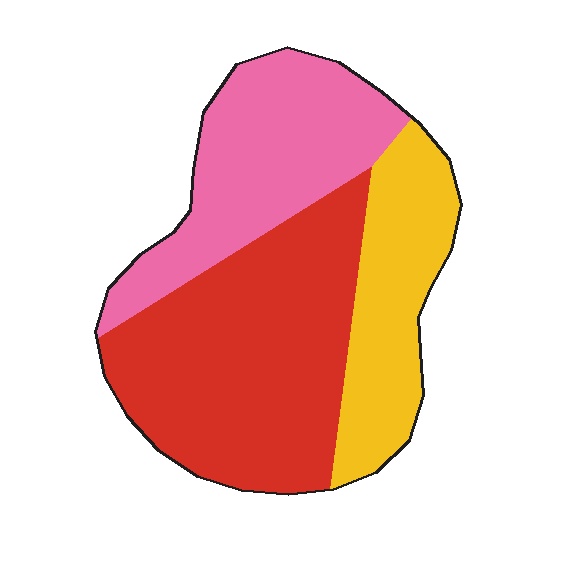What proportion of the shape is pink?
Pink covers roughly 30% of the shape.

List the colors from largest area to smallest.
From largest to smallest: red, pink, yellow.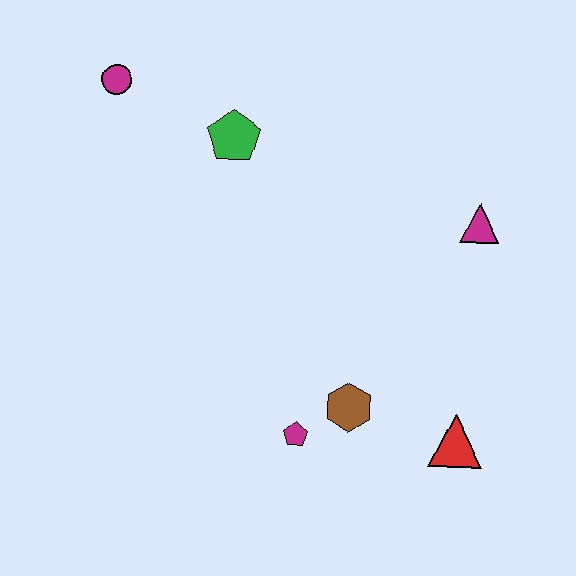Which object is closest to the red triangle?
The brown hexagon is closest to the red triangle.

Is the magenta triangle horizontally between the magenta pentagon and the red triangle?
No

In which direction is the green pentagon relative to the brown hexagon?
The green pentagon is above the brown hexagon.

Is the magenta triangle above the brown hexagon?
Yes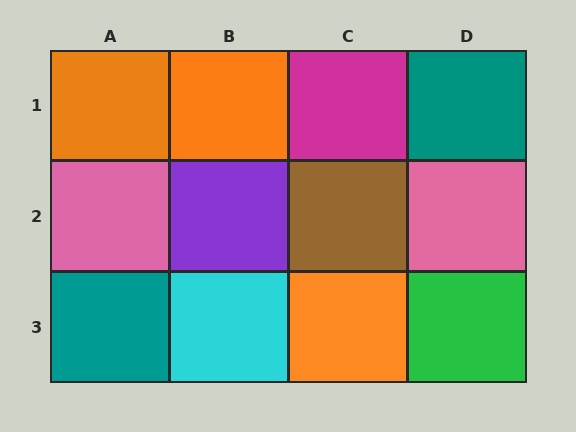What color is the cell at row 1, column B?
Orange.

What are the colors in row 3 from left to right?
Teal, cyan, orange, green.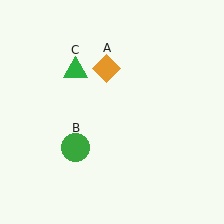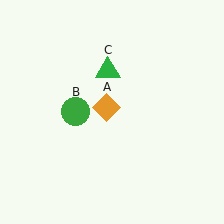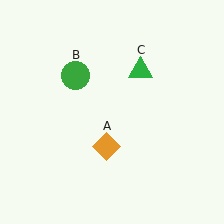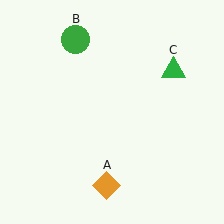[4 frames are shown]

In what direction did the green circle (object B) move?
The green circle (object B) moved up.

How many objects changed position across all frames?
3 objects changed position: orange diamond (object A), green circle (object B), green triangle (object C).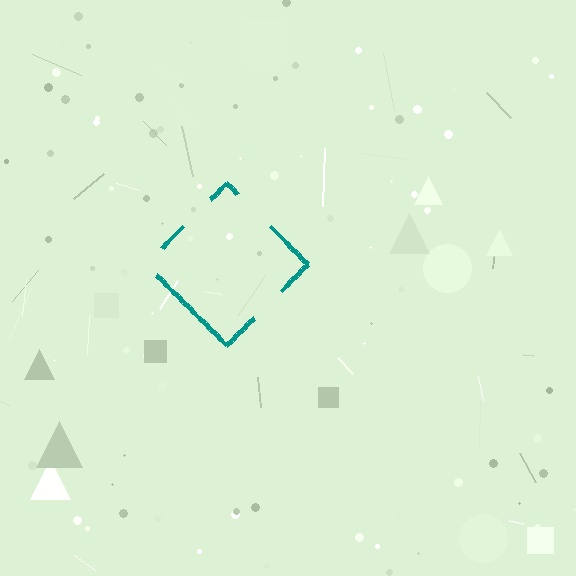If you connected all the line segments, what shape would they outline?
They would outline a diamond.